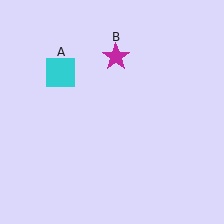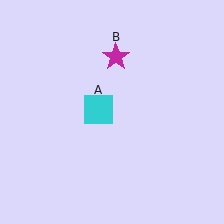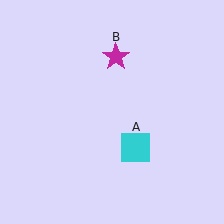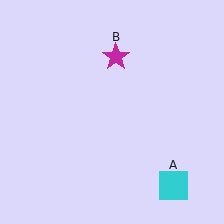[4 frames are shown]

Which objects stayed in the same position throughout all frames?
Magenta star (object B) remained stationary.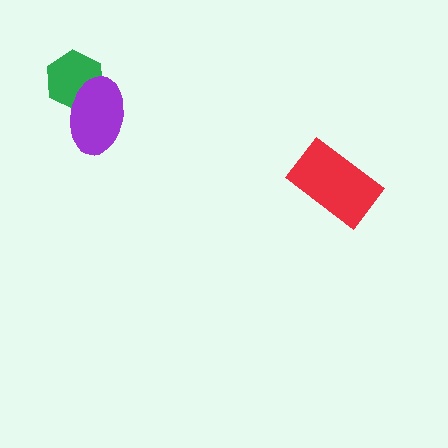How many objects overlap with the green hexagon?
1 object overlaps with the green hexagon.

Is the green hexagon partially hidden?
Yes, it is partially covered by another shape.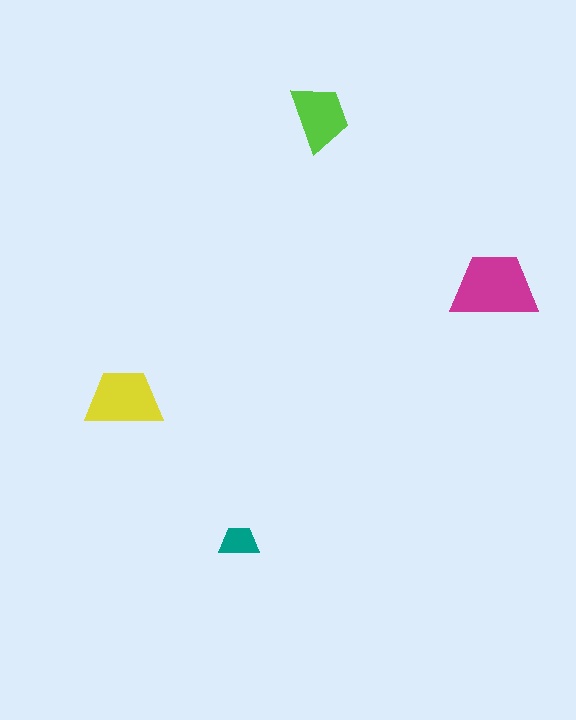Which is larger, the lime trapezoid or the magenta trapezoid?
The magenta one.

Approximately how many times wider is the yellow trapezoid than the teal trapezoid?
About 2 times wider.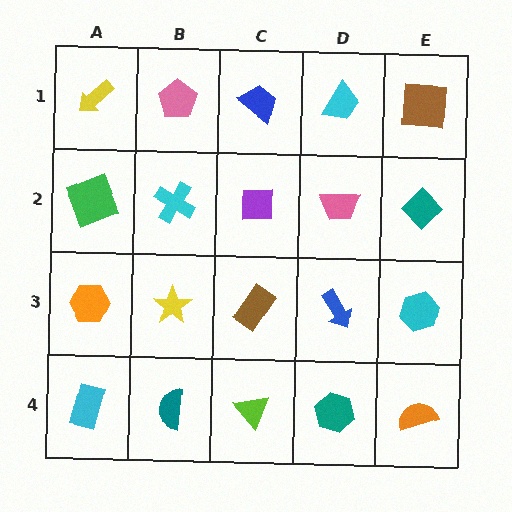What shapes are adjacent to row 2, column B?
A pink pentagon (row 1, column B), a yellow star (row 3, column B), a green square (row 2, column A), a purple square (row 2, column C).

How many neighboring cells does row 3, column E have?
3.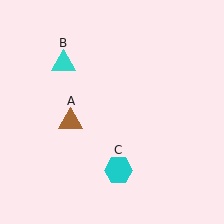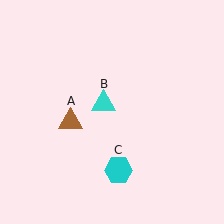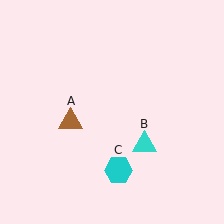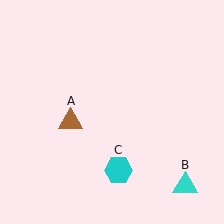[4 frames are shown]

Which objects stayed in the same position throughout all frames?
Brown triangle (object A) and cyan hexagon (object C) remained stationary.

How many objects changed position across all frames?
1 object changed position: cyan triangle (object B).